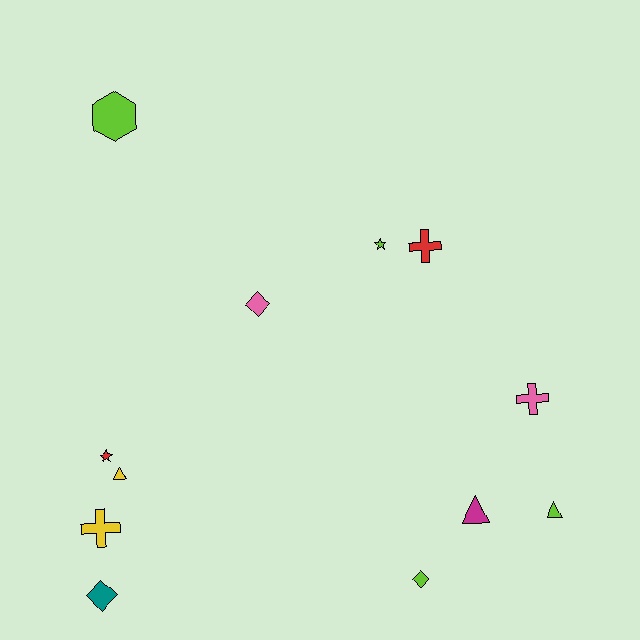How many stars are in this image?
There are 2 stars.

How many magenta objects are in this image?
There is 1 magenta object.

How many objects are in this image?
There are 12 objects.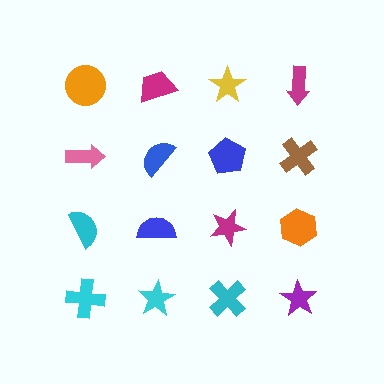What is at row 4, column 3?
A cyan cross.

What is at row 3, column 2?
A blue semicircle.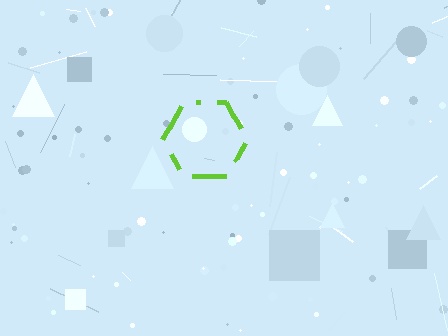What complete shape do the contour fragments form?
The contour fragments form a hexagon.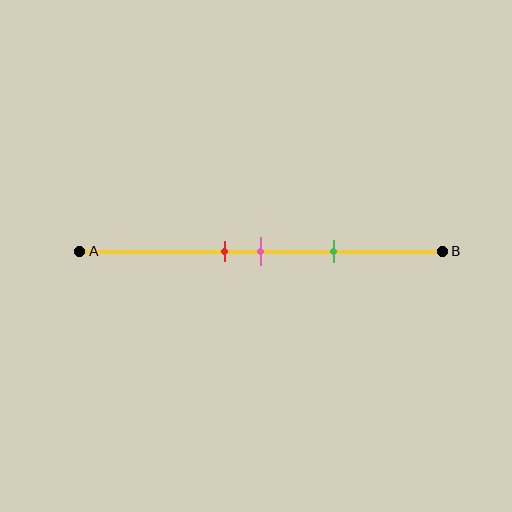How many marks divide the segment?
There are 3 marks dividing the segment.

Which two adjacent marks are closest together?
The red and pink marks are the closest adjacent pair.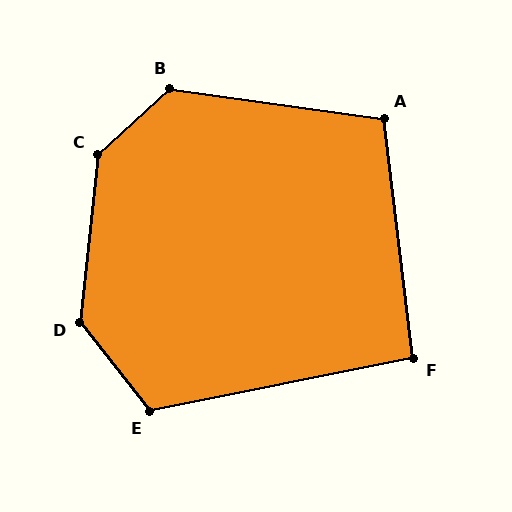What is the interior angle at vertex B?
Approximately 130 degrees (obtuse).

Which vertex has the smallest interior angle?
F, at approximately 94 degrees.